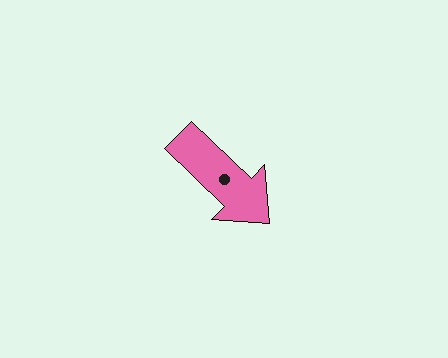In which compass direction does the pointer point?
Southeast.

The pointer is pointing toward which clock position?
Roughly 4 o'clock.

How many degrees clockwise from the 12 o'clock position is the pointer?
Approximately 134 degrees.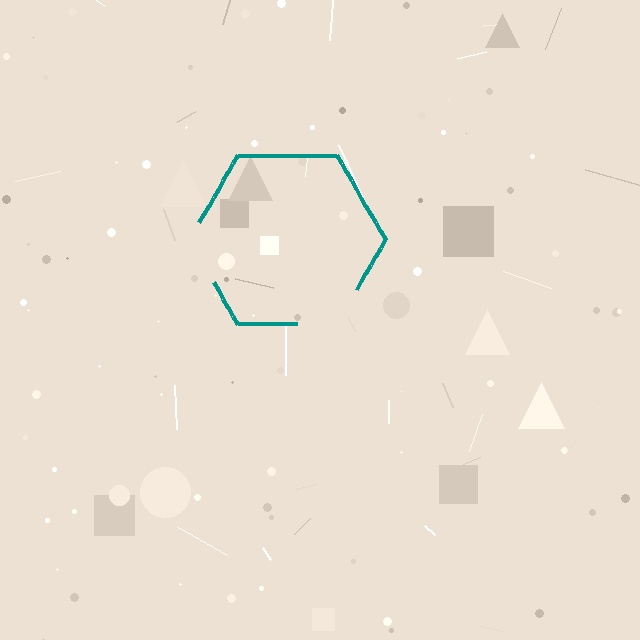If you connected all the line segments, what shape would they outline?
They would outline a hexagon.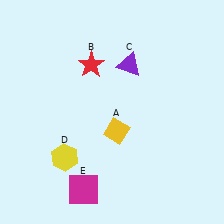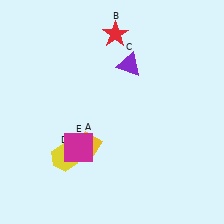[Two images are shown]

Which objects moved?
The objects that moved are: the yellow diamond (A), the red star (B), the magenta square (E).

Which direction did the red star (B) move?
The red star (B) moved up.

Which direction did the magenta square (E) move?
The magenta square (E) moved up.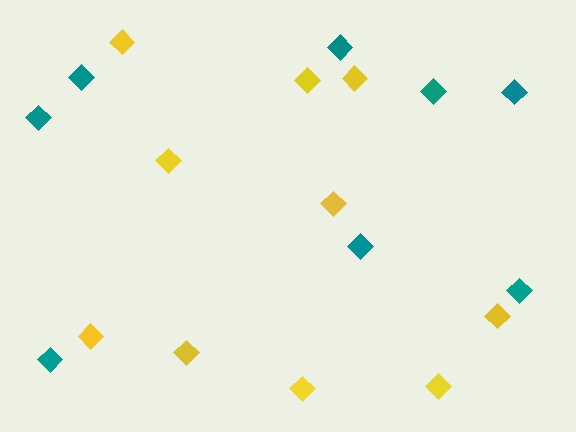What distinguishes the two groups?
There are 2 groups: one group of teal diamonds (8) and one group of yellow diamonds (10).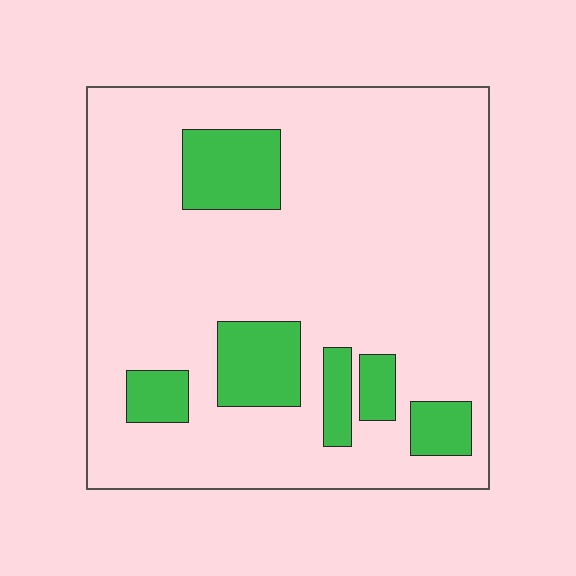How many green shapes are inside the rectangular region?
6.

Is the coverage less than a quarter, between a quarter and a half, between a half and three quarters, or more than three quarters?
Less than a quarter.